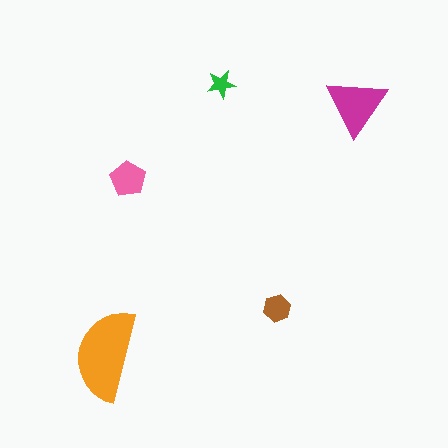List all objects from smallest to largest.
The green star, the brown hexagon, the pink pentagon, the magenta triangle, the orange semicircle.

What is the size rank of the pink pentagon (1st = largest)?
3rd.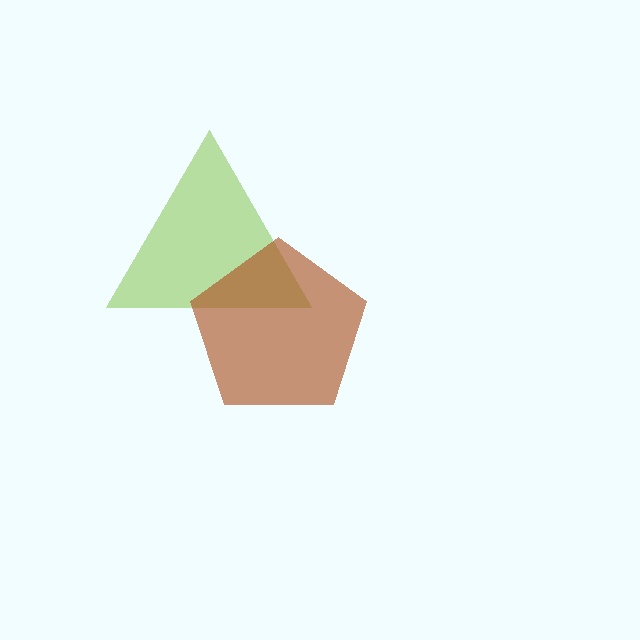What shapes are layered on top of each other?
The layered shapes are: a lime triangle, a brown pentagon.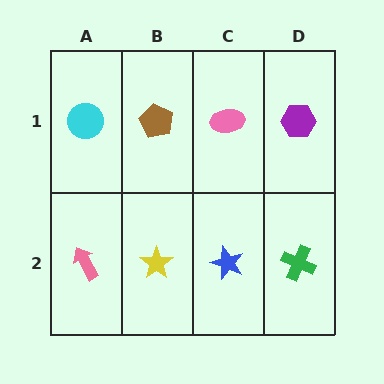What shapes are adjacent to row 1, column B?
A yellow star (row 2, column B), a cyan circle (row 1, column A), a pink ellipse (row 1, column C).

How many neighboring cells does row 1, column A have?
2.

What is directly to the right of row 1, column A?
A brown pentagon.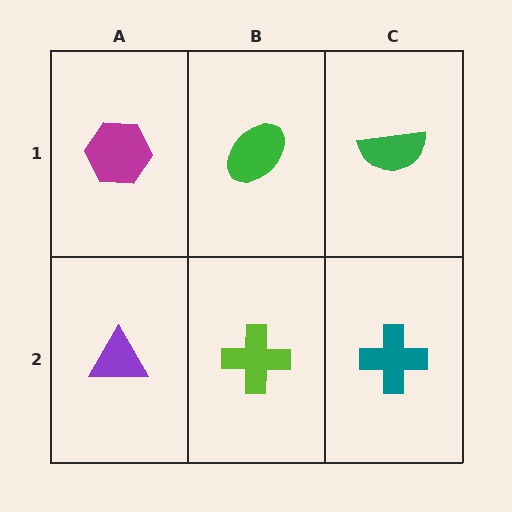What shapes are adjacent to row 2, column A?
A magenta hexagon (row 1, column A), a lime cross (row 2, column B).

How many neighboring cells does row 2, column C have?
2.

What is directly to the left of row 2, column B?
A purple triangle.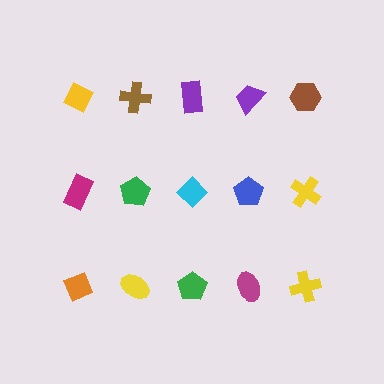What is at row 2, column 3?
A cyan diamond.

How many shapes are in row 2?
5 shapes.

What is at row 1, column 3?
A purple rectangle.